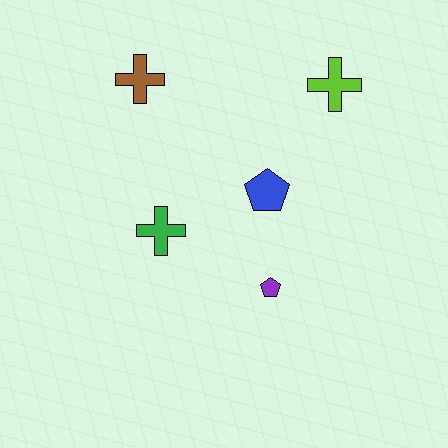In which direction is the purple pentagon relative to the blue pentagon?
The purple pentagon is below the blue pentagon.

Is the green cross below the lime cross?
Yes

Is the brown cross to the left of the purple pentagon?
Yes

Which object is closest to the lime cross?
The blue pentagon is closest to the lime cross.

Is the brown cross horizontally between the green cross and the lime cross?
No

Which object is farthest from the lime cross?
The green cross is farthest from the lime cross.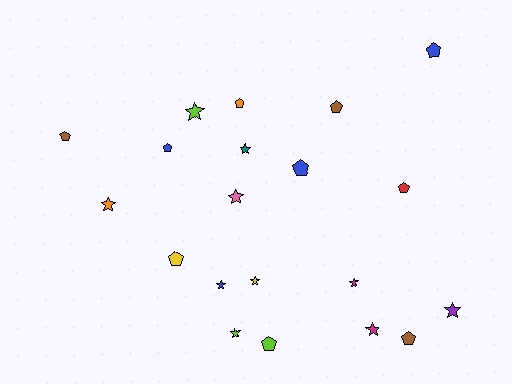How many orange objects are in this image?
There are 2 orange objects.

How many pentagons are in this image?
There are 10 pentagons.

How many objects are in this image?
There are 20 objects.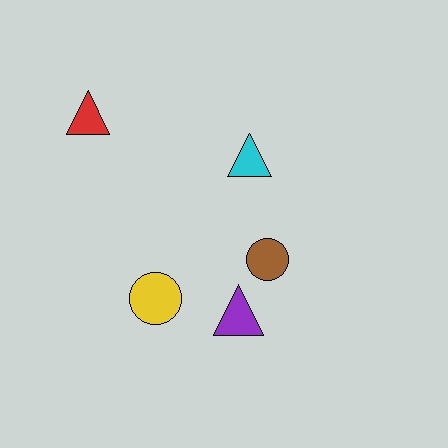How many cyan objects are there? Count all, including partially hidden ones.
There is 1 cyan object.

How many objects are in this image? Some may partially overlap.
There are 5 objects.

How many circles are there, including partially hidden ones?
There are 2 circles.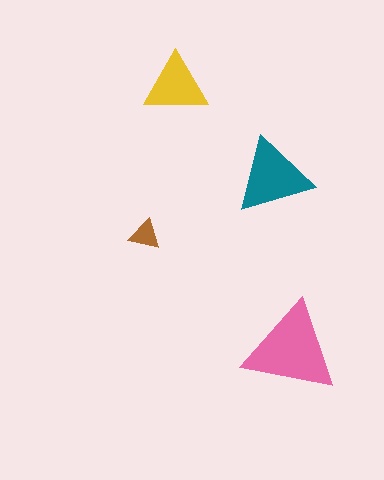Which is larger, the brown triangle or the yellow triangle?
The yellow one.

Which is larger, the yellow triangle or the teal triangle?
The teal one.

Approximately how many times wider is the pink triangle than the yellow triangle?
About 1.5 times wider.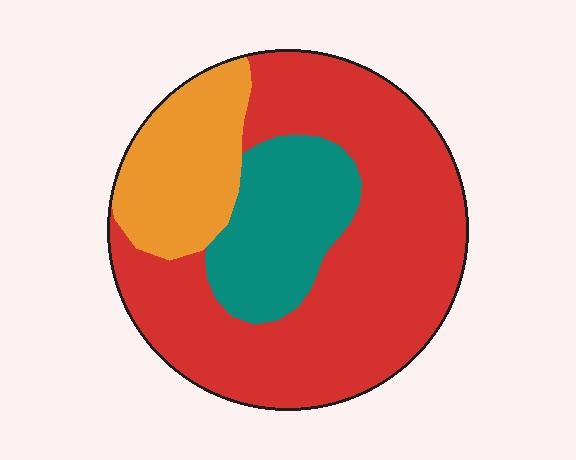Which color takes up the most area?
Red, at roughly 60%.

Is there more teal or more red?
Red.